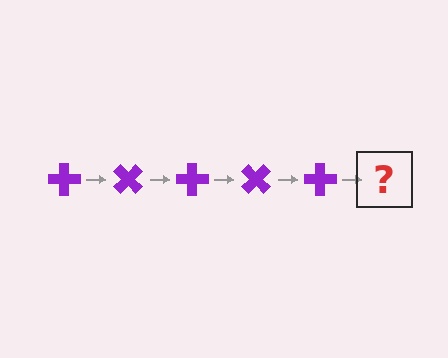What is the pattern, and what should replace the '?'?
The pattern is that the cross rotates 45 degrees each step. The '?' should be a purple cross rotated 225 degrees.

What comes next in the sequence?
The next element should be a purple cross rotated 225 degrees.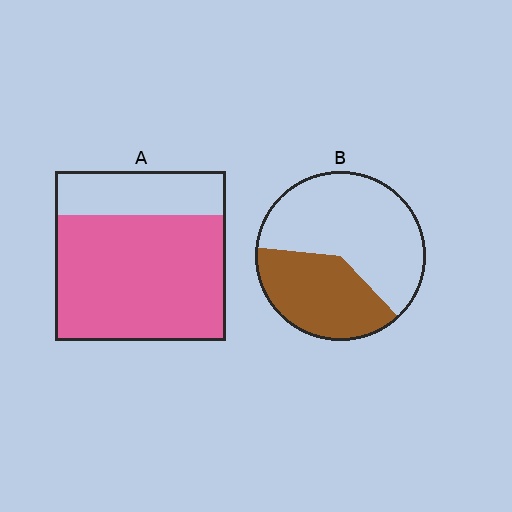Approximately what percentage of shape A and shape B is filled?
A is approximately 75% and B is approximately 40%.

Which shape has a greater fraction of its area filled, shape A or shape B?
Shape A.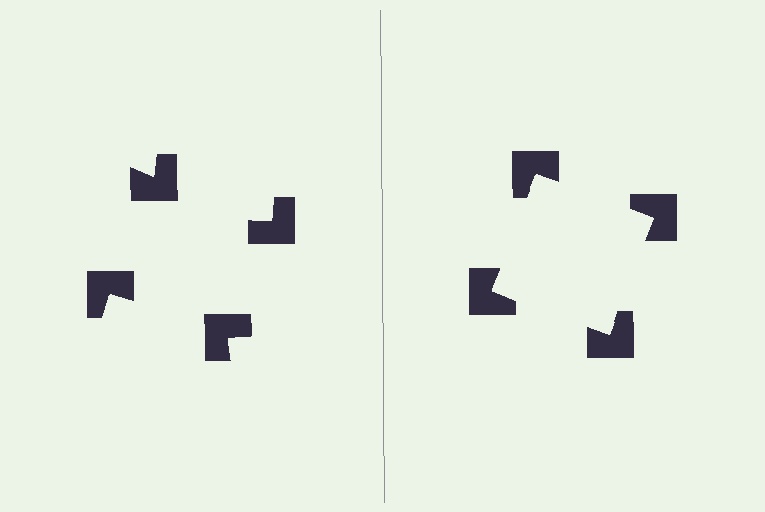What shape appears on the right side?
An illusory square.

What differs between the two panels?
The notched squares are positioned identically on both sides; only the wedge orientations differ. On the right they align to a square; on the left they are misaligned.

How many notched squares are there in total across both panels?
8 — 4 on each side.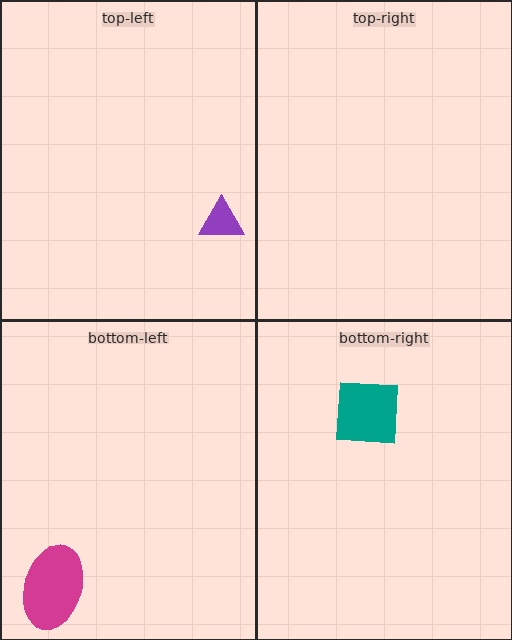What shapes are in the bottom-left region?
The magenta ellipse.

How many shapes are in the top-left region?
1.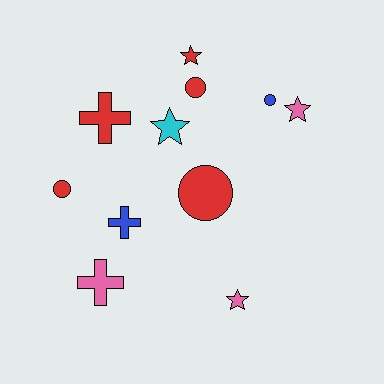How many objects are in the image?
There are 11 objects.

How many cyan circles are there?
There are no cyan circles.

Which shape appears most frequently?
Star, with 4 objects.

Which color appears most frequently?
Red, with 5 objects.